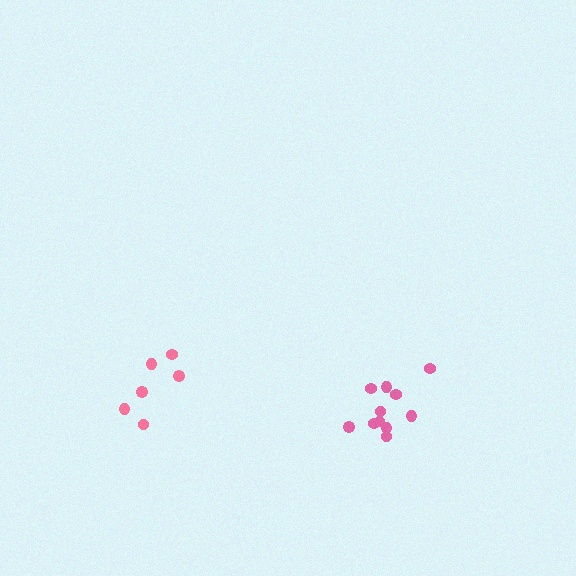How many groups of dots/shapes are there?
There are 2 groups.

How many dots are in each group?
Group 1: 11 dots, Group 2: 6 dots (17 total).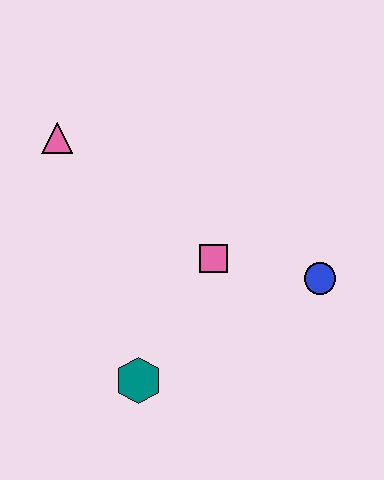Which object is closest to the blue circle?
The pink square is closest to the blue circle.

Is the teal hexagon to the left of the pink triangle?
No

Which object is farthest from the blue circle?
The pink triangle is farthest from the blue circle.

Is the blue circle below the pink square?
Yes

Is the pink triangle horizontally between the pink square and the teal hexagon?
No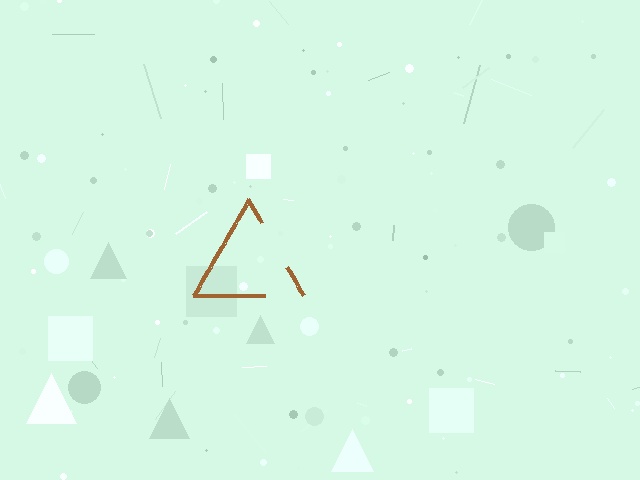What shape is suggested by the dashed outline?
The dashed outline suggests a triangle.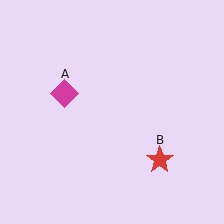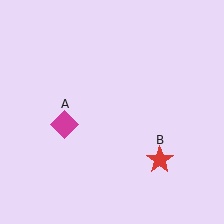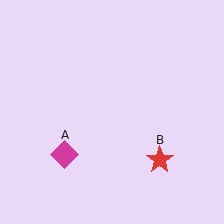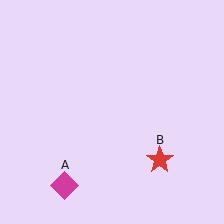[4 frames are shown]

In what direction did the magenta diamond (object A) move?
The magenta diamond (object A) moved down.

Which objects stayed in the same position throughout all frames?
Red star (object B) remained stationary.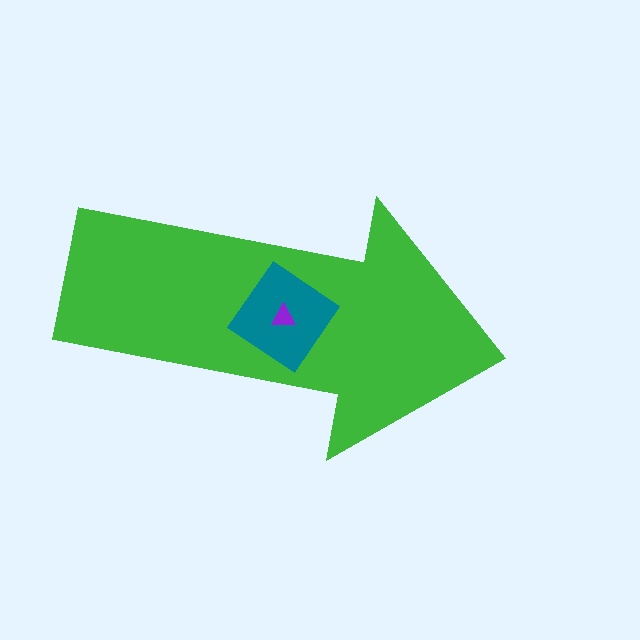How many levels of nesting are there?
3.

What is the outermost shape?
The green arrow.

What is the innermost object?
The purple triangle.